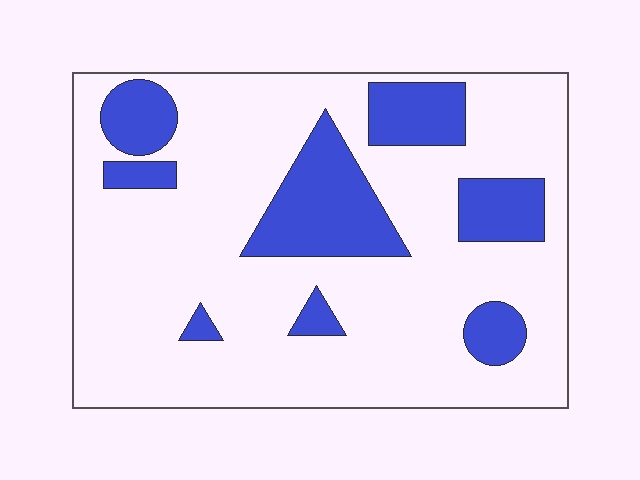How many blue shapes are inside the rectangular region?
8.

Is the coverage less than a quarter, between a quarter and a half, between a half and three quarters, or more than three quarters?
Less than a quarter.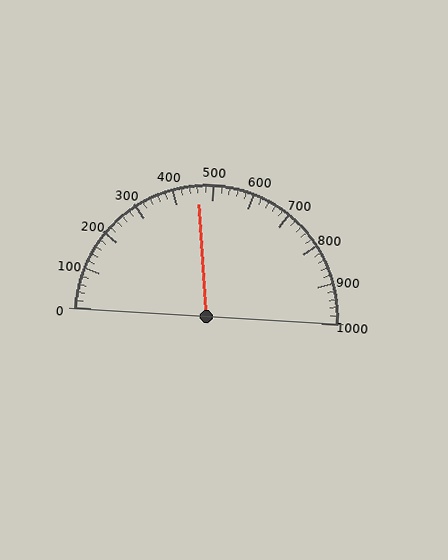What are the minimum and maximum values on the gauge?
The gauge ranges from 0 to 1000.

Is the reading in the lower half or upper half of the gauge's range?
The reading is in the lower half of the range (0 to 1000).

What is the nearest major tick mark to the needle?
The nearest major tick mark is 500.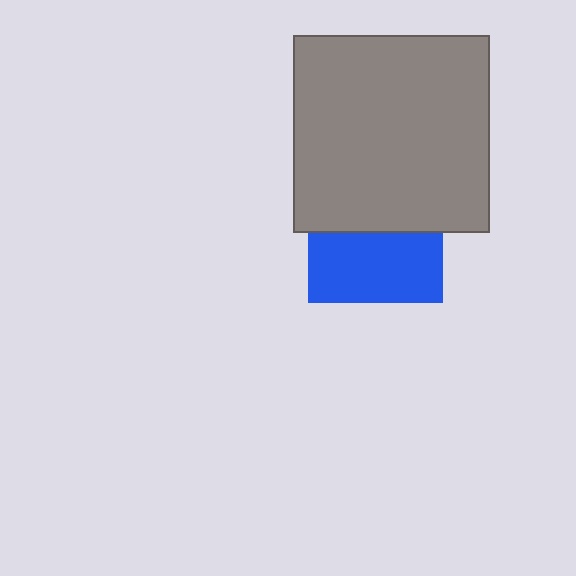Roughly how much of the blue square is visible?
About half of it is visible (roughly 51%).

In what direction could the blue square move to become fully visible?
The blue square could move down. That would shift it out from behind the gray square entirely.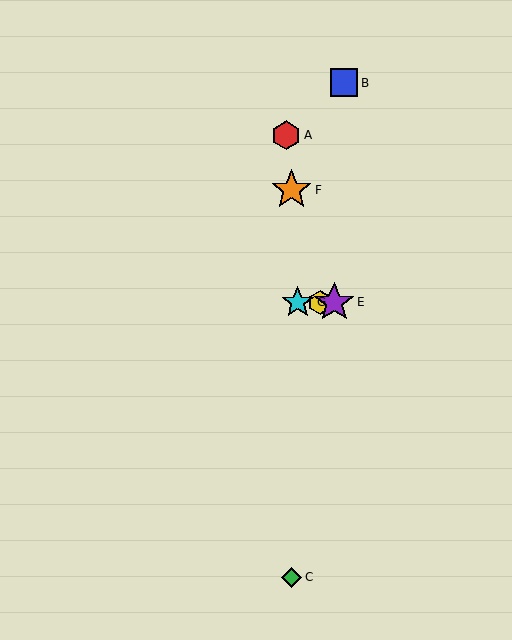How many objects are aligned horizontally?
3 objects (D, E, G) are aligned horizontally.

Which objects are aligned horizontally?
Objects D, E, G are aligned horizontally.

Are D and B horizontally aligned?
No, D is at y≈302 and B is at y≈83.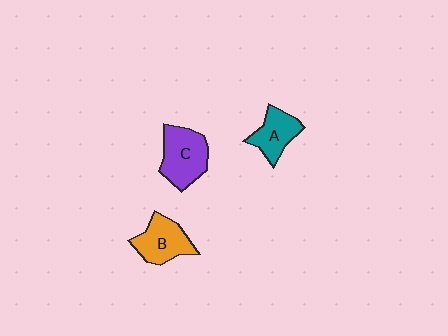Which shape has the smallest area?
Shape A (teal).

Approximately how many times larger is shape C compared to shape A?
Approximately 1.4 times.